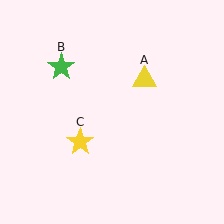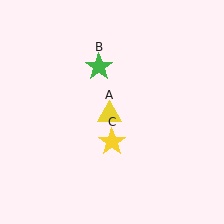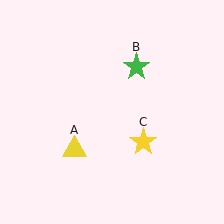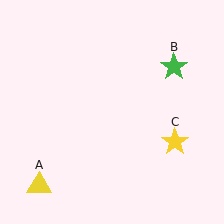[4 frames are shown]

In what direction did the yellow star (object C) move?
The yellow star (object C) moved right.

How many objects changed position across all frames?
3 objects changed position: yellow triangle (object A), green star (object B), yellow star (object C).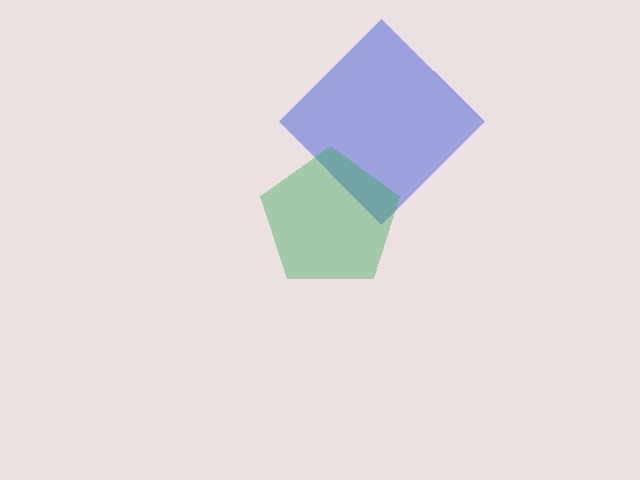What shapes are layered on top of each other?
The layered shapes are: a blue diamond, a green pentagon.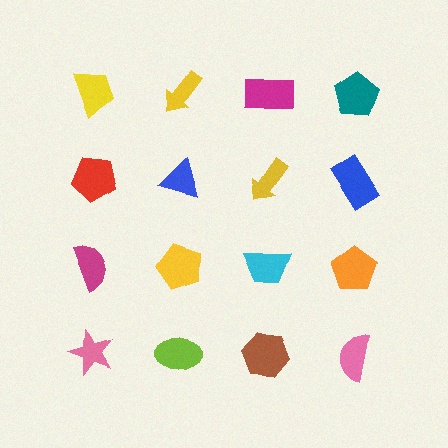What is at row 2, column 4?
A blue rectangle.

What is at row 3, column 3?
A cyan trapezoid.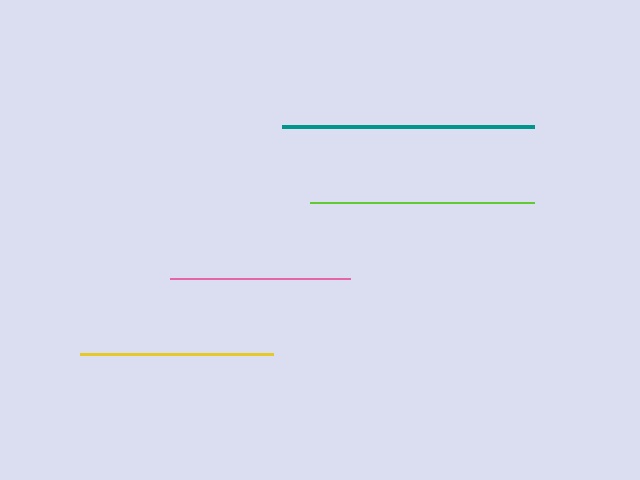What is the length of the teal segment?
The teal segment is approximately 253 pixels long.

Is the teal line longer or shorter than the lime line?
The teal line is longer than the lime line.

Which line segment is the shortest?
The pink line is the shortest at approximately 181 pixels.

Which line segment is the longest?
The teal line is the longest at approximately 253 pixels.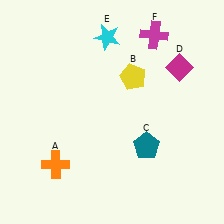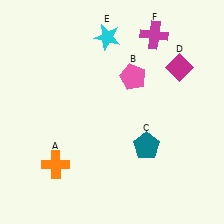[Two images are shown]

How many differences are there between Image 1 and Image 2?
There is 1 difference between the two images.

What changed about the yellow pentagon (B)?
In Image 1, B is yellow. In Image 2, it changed to pink.